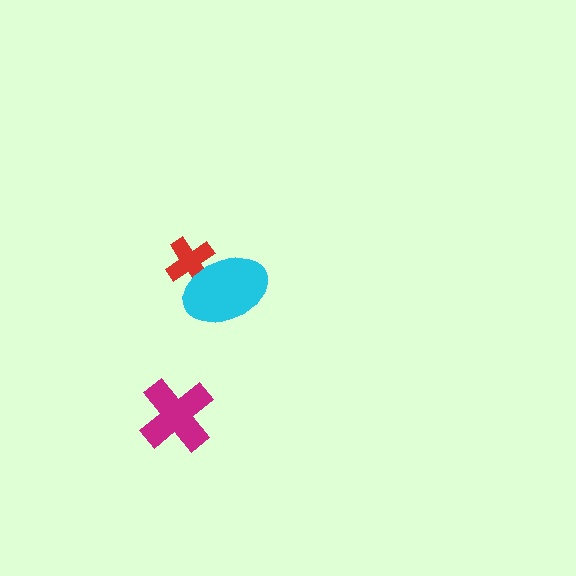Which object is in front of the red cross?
The cyan ellipse is in front of the red cross.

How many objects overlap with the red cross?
1 object overlaps with the red cross.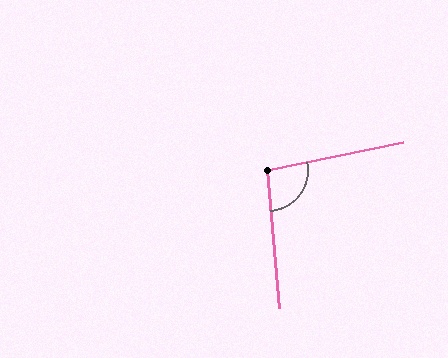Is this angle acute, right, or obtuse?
It is obtuse.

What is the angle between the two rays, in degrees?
Approximately 97 degrees.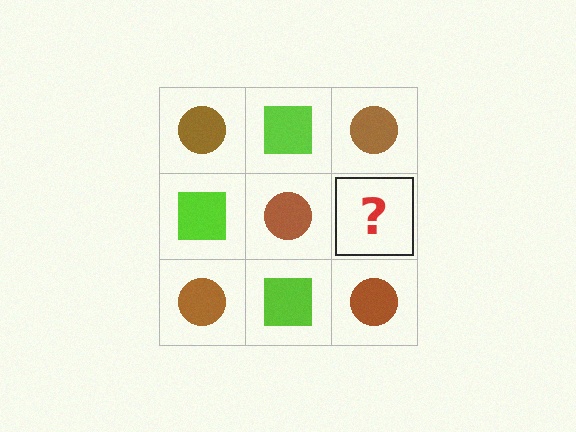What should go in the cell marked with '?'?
The missing cell should contain a lime square.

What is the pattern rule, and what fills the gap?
The rule is that it alternates brown circle and lime square in a checkerboard pattern. The gap should be filled with a lime square.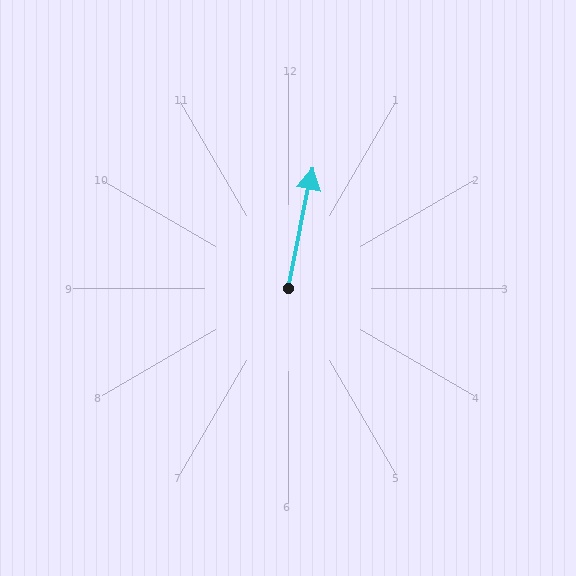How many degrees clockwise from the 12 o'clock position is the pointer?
Approximately 12 degrees.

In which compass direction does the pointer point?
North.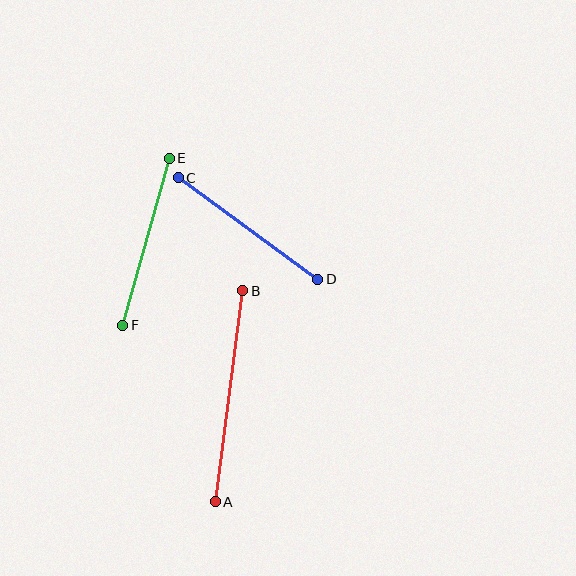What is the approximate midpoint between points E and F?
The midpoint is at approximately (146, 242) pixels.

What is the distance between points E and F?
The distance is approximately 173 pixels.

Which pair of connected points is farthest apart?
Points A and B are farthest apart.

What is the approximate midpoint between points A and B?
The midpoint is at approximately (229, 396) pixels.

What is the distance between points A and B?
The distance is approximately 213 pixels.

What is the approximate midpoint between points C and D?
The midpoint is at approximately (248, 228) pixels.